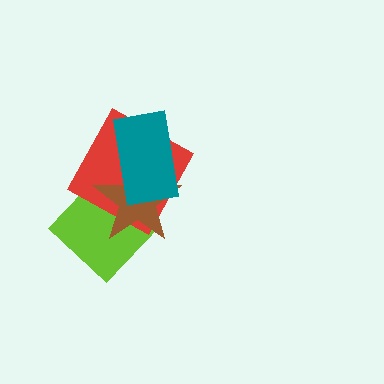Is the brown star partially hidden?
Yes, it is partially covered by another shape.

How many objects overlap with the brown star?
3 objects overlap with the brown star.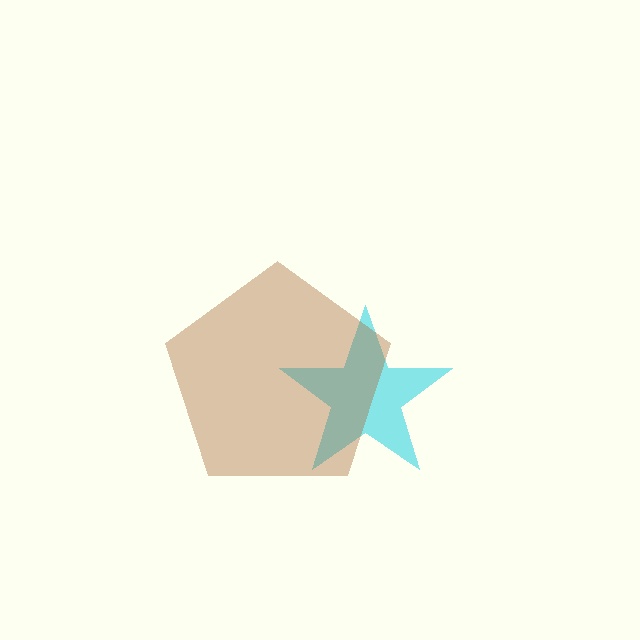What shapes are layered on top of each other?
The layered shapes are: a cyan star, a brown pentagon.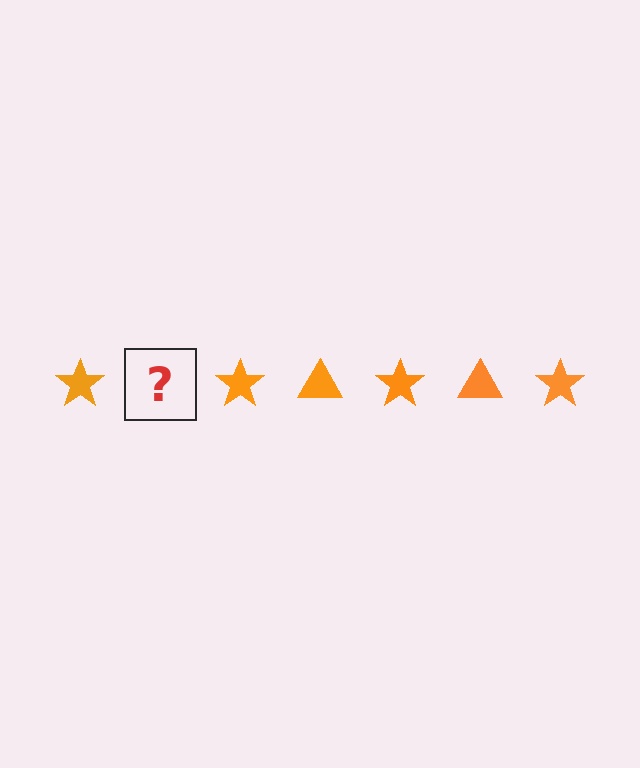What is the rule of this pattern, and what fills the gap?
The rule is that the pattern cycles through star, triangle shapes in orange. The gap should be filled with an orange triangle.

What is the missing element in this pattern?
The missing element is an orange triangle.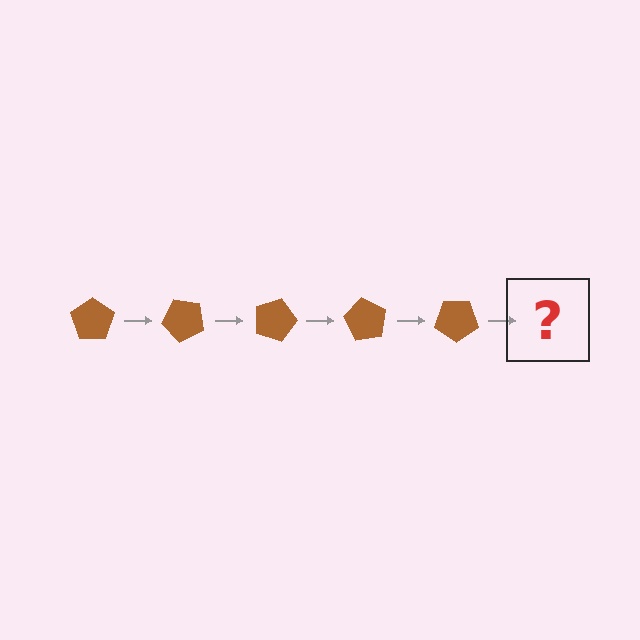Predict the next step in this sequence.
The next step is a brown pentagon rotated 225 degrees.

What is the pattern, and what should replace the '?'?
The pattern is that the pentagon rotates 45 degrees each step. The '?' should be a brown pentagon rotated 225 degrees.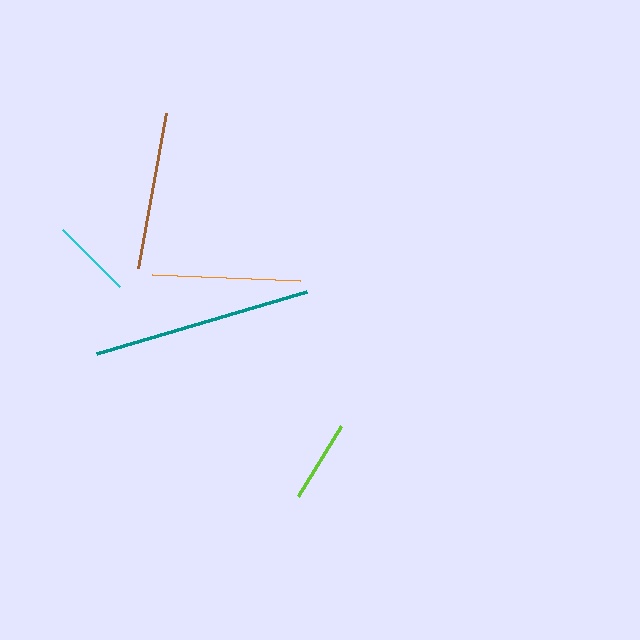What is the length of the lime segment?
The lime segment is approximately 82 pixels long.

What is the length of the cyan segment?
The cyan segment is approximately 81 pixels long.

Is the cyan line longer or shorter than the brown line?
The brown line is longer than the cyan line.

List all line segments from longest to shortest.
From longest to shortest: teal, brown, orange, lime, cyan.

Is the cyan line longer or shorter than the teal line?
The teal line is longer than the cyan line.